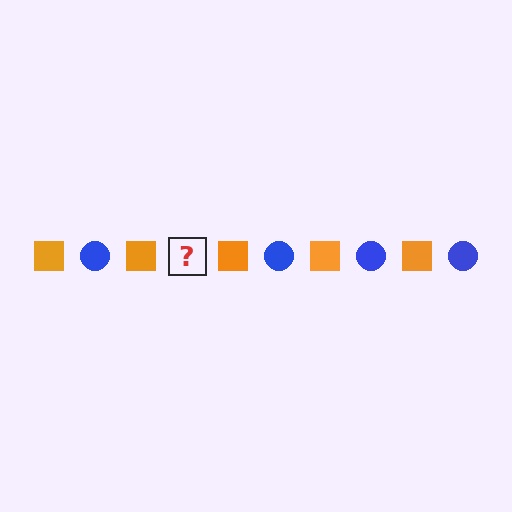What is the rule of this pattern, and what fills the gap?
The rule is that the pattern alternates between orange square and blue circle. The gap should be filled with a blue circle.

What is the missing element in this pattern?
The missing element is a blue circle.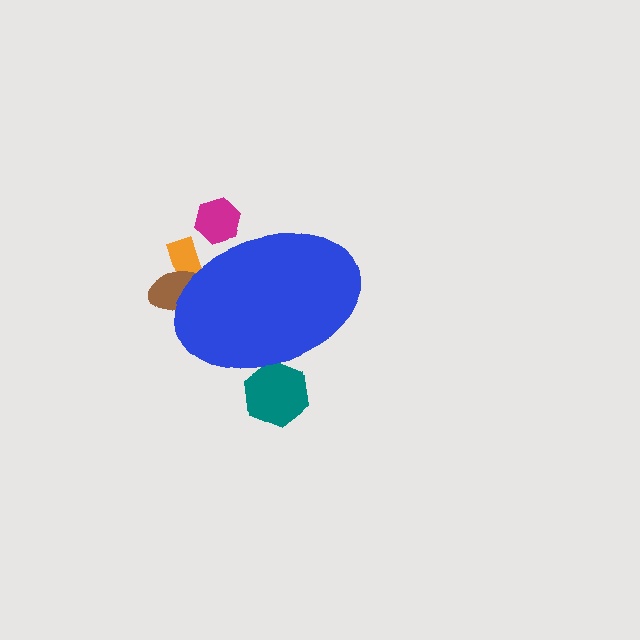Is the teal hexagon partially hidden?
Yes, the teal hexagon is partially hidden behind the blue ellipse.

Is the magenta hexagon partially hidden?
Yes, the magenta hexagon is partially hidden behind the blue ellipse.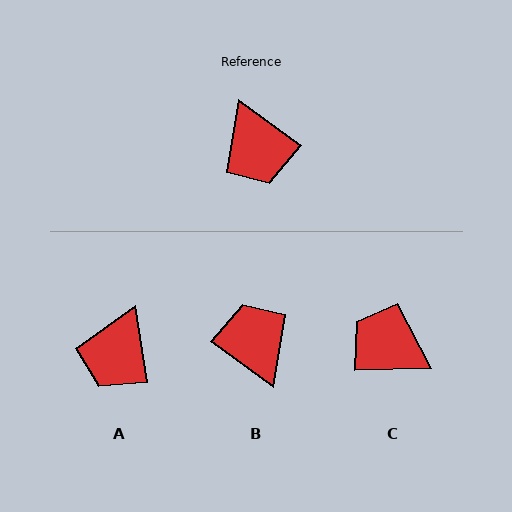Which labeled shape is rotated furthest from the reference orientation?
B, about 180 degrees away.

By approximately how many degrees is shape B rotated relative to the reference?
Approximately 180 degrees counter-clockwise.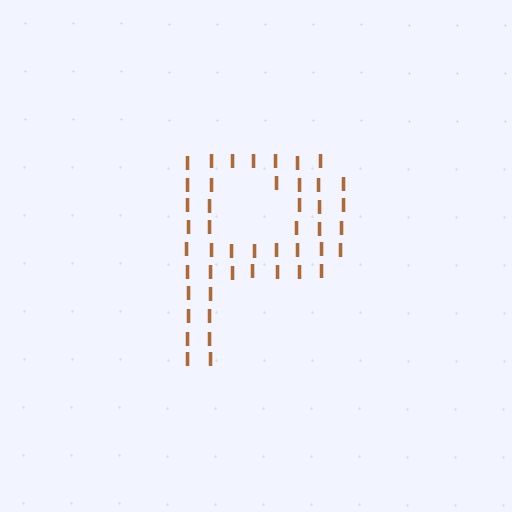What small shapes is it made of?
It is made of small letter I's.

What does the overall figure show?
The overall figure shows the letter P.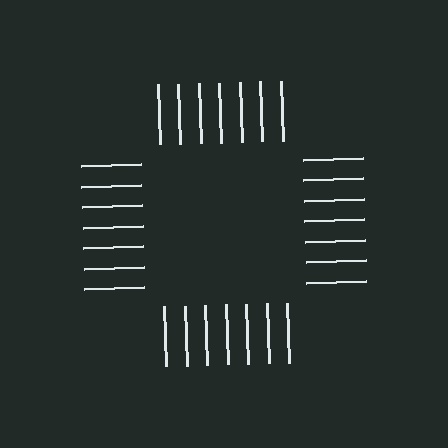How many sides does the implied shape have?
4 sides — the line-ends trace a square.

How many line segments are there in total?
28 — 7 along each of the 4 edges.